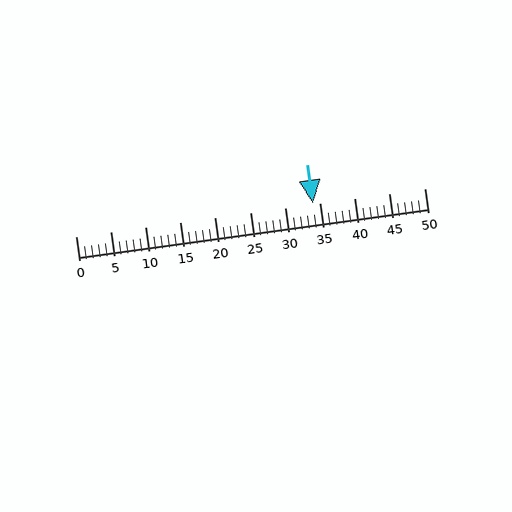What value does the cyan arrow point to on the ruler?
The cyan arrow points to approximately 34.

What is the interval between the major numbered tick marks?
The major tick marks are spaced 5 units apart.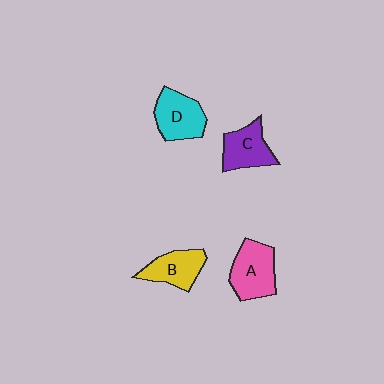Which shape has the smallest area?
Shape B (yellow).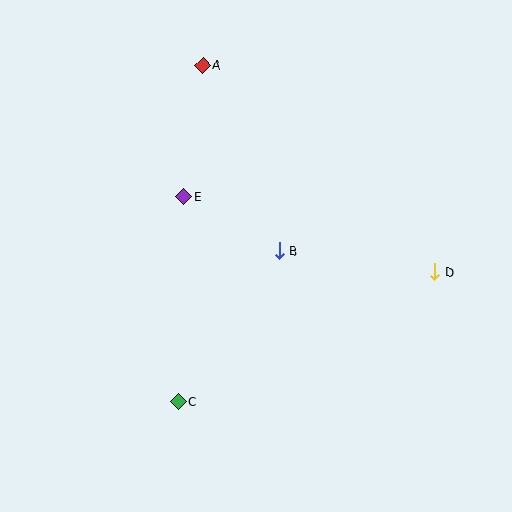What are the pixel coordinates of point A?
Point A is at (203, 66).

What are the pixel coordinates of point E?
Point E is at (184, 197).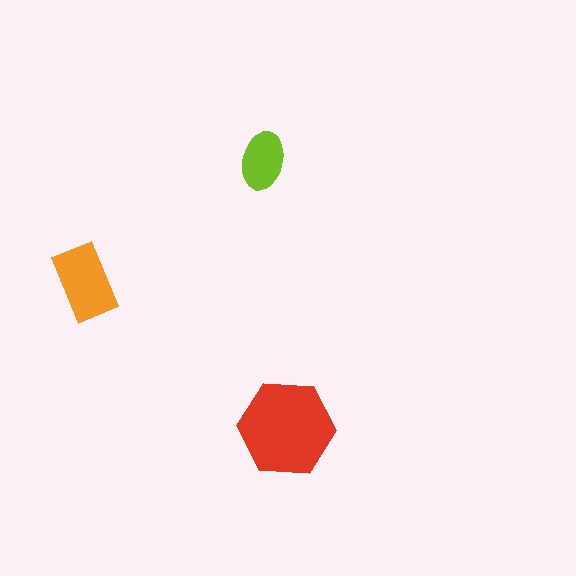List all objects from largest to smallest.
The red hexagon, the orange rectangle, the lime ellipse.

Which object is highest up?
The lime ellipse is topmost.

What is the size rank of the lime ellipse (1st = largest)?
3rd.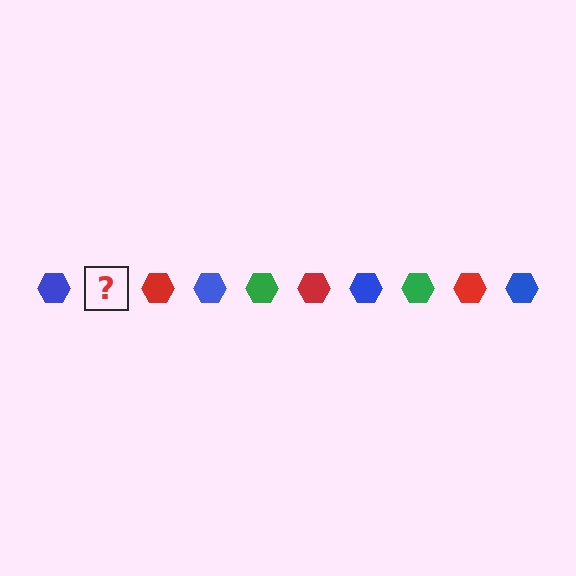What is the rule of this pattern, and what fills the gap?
The rule is that the pattern cycles through blue, green, red hexagons. The gap should be filled with a green hexagon.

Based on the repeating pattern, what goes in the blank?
The blank should be a green hexagon.